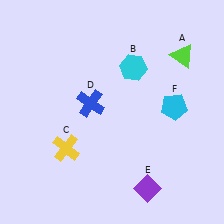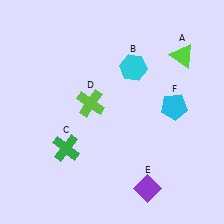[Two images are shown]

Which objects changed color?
C changed from yellow to green. D changed from blue to lime.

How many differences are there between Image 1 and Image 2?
There are 2 differences between the two images.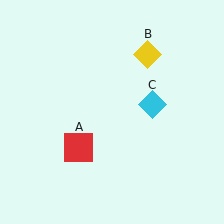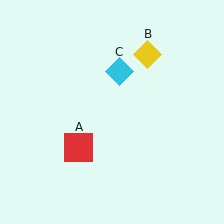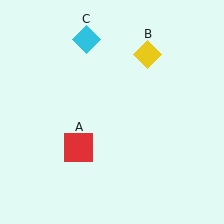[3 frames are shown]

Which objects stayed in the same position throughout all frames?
Red square (object A) and yellow diamond (object B) remained stationary.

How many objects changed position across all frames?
1 object changed position: cyan diamond (object C).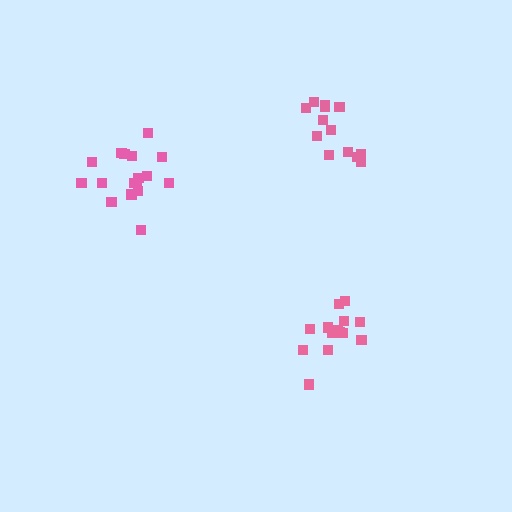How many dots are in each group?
Group 1: 13 dots, Group 2: 14 dots, Group 3: 17 dots (44 total).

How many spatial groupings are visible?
There are 3 spatial groupings.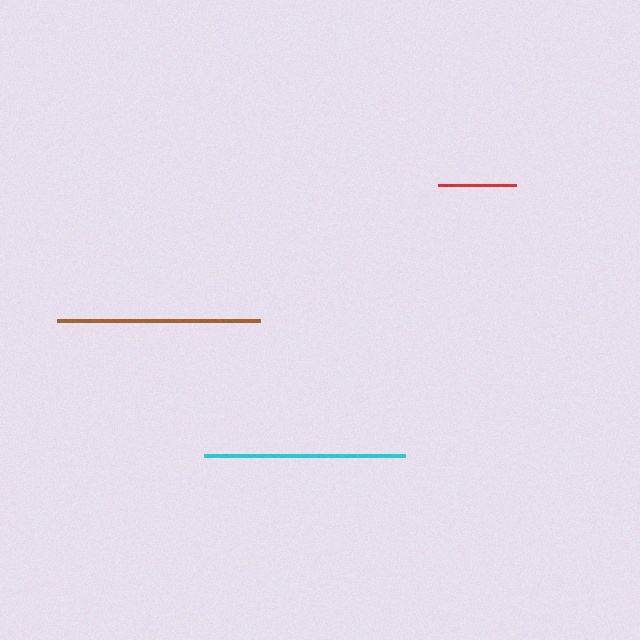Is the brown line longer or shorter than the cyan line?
The brown line is longer than the cyan line.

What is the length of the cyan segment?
The cyan segment is approximately 200 pixels long.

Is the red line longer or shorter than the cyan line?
The cyan line is longer than the red line.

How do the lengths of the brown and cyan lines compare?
The brown and cyan lines are approximately the same length.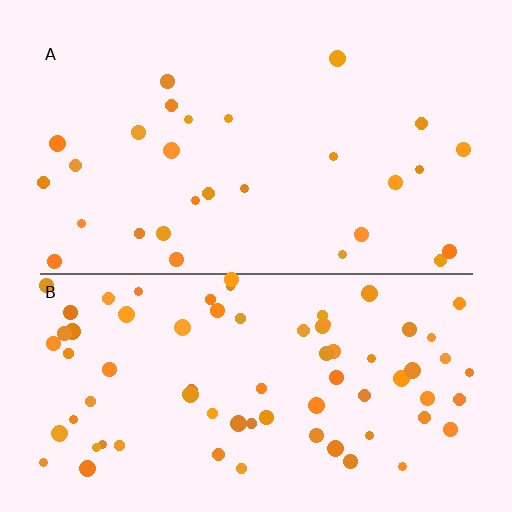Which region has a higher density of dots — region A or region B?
B (the bottom).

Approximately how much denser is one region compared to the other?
Approximately 2.6× — region B over region A.